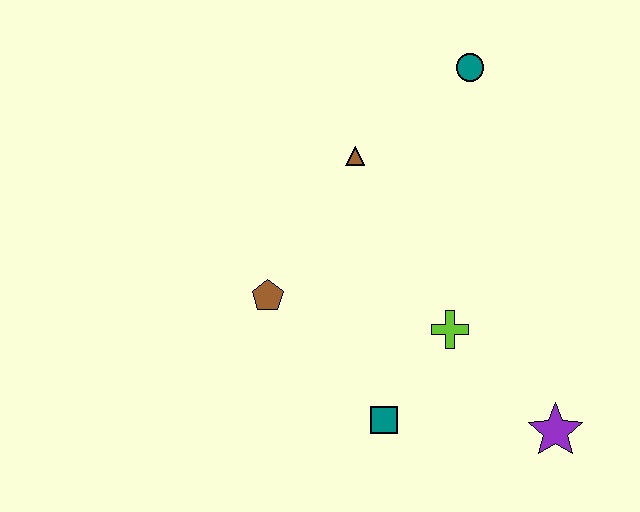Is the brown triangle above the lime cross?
Yes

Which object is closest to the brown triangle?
The teal circle is closest to the brown triangle.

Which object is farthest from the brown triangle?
The purple star is farthest from the brown triangle.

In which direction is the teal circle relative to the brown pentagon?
The teal circle is above the brown pentagon.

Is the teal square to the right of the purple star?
No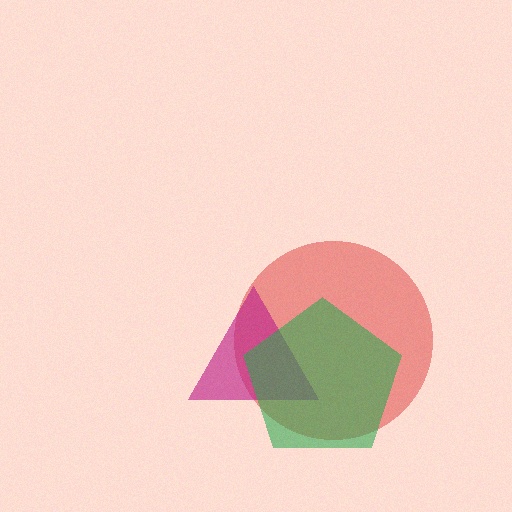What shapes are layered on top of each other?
The layered shapes are: a red circle, a magenta triangle, a green pentagon.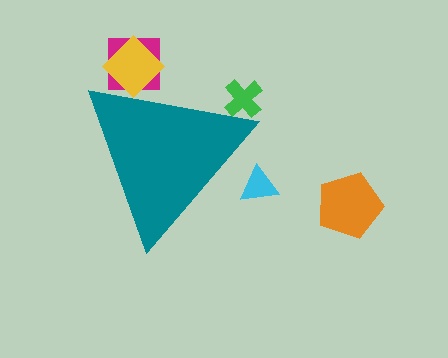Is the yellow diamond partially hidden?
Yes, the yellow diamond is partially hidden behind the teal triangle.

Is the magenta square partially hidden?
Yes, the magenta square is partially hidden behind the teal triangle.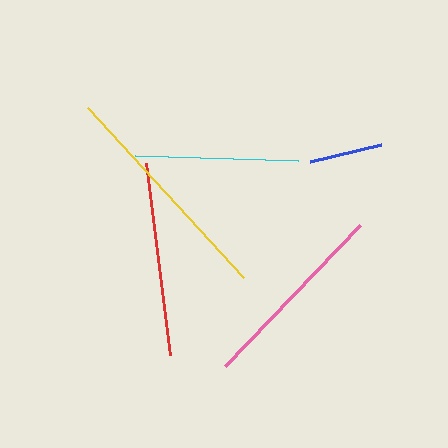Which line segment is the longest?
The yellow line is the longest at approximately 231 pixels.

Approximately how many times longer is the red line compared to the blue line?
The red line is approximately 2.7 times the length of the blue line.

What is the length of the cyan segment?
The cyan segment is approximately 162 pixels long.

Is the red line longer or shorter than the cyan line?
The red line is longer than the cyan line.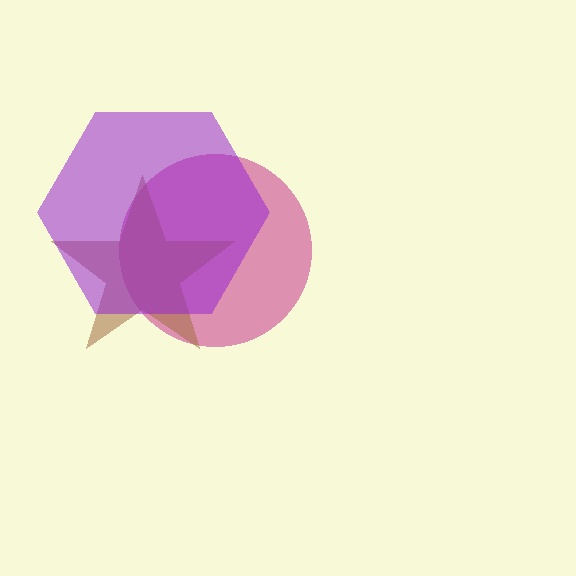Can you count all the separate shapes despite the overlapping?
Yes, there are 3 separate shapes.